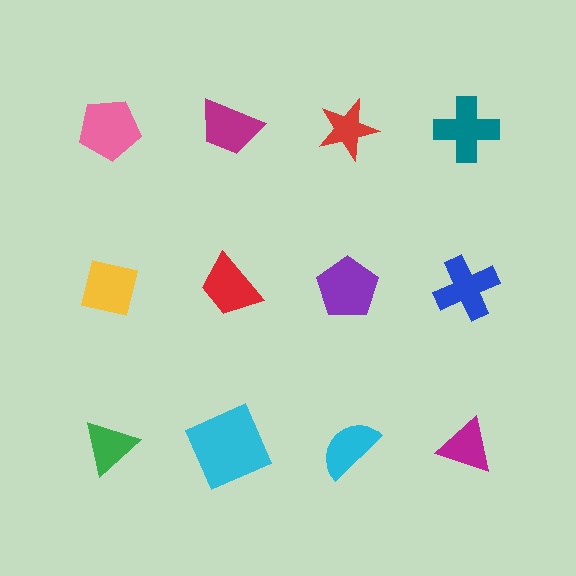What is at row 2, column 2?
A red trapezoid.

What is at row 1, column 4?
A teal cross.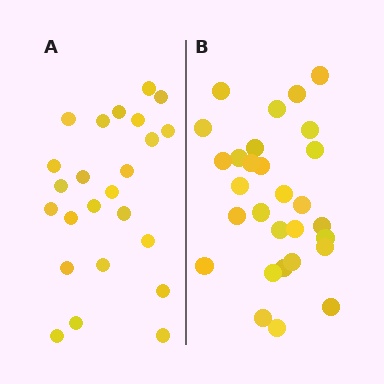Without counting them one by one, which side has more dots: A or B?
Region B (the right region) has more dots.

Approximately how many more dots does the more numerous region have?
Region B has about 5 more dots than region A.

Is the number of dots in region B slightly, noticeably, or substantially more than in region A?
Region B has only slightly more — the two regions are fairly close. The ratio is roughly 1.2 to 1.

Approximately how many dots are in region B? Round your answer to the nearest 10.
About 30 dots. (The exact count is 29, which rounds to 30.)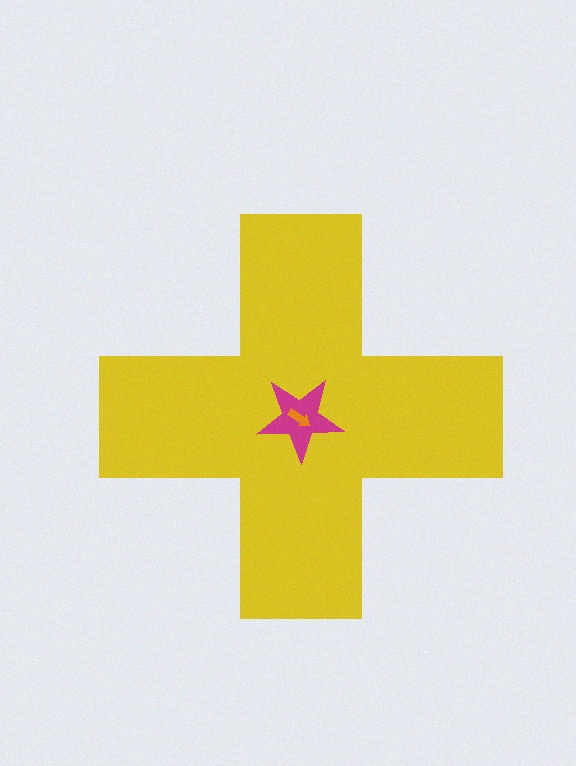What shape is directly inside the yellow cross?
The magenta star.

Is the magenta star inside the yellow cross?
Yes.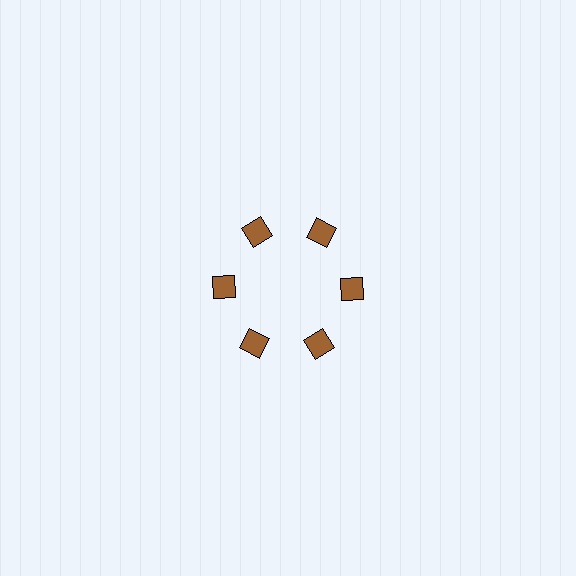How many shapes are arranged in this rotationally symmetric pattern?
There are 6 shapes, arranged in 6 groups of 1.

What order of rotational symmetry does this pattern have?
This pattern has 6-fold rotational symmetry.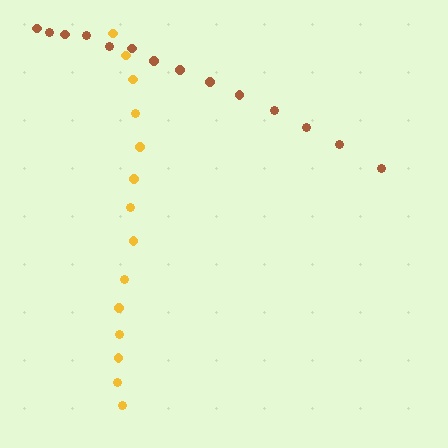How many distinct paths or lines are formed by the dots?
There are 2 distinct paths.